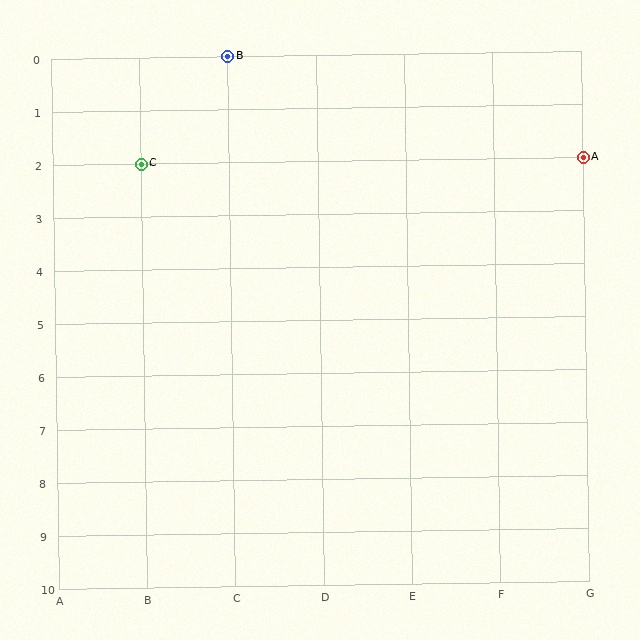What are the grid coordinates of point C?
Point C is at grid coordinates (B, 2).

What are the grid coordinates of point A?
Point A is at grid coordinates (G, 2).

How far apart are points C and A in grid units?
Points C and A are 5 columns apart.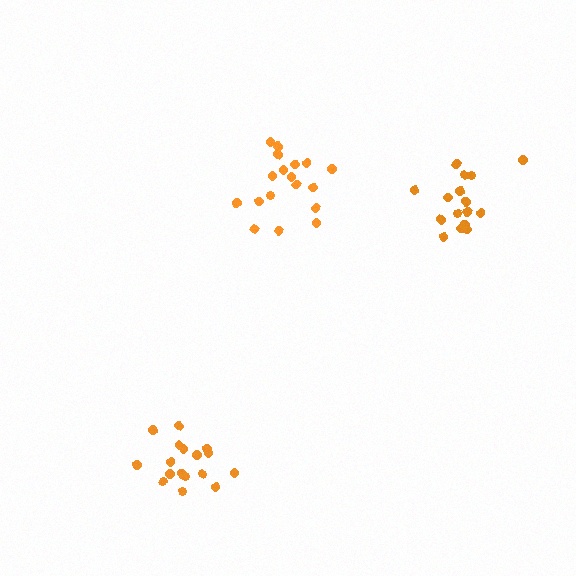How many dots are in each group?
Group 1: 18 dots, Group 2: 17 dots, Group 3: 16 dots (51 total).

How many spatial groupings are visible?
There are 3 spatial groupings.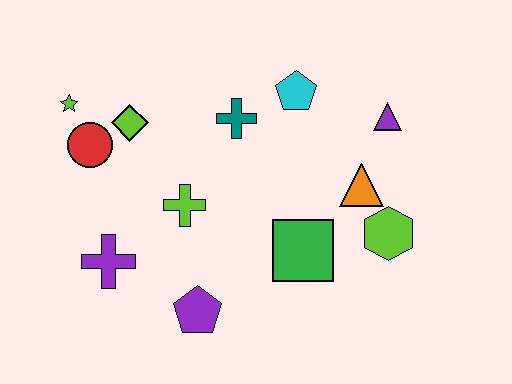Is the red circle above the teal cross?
No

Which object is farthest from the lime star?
The lime hexagon is farthest from the lime star.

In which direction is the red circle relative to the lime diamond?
The red circle is to the left of the lime diamond.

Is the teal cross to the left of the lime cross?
No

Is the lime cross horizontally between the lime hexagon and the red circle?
Yes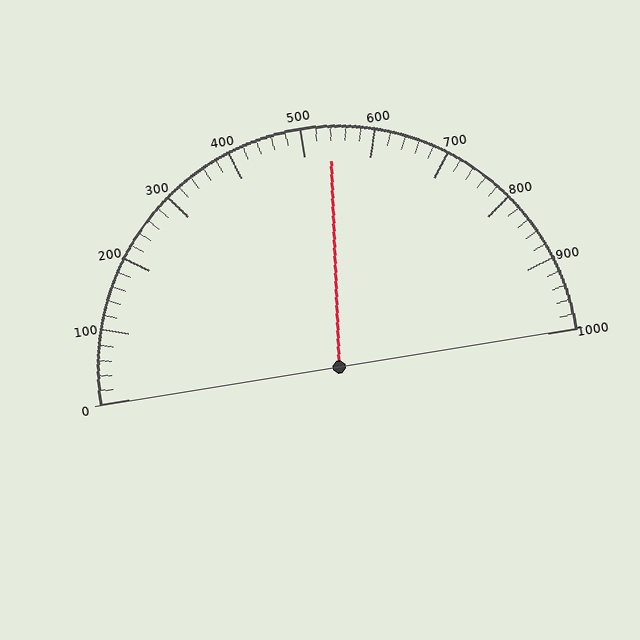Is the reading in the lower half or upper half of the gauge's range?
The reading is in the upper half of the range (0 to 1000).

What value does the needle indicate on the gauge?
The needle indicates approximately 540.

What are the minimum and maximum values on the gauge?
The gauge ranges from 0 to 1000.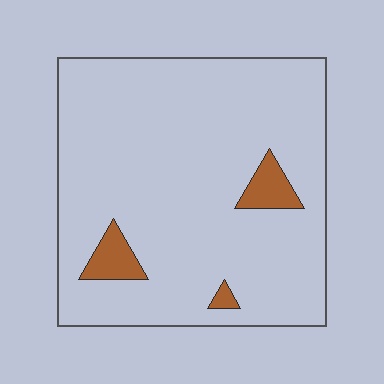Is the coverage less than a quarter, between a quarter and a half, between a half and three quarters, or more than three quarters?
Less than a quarter.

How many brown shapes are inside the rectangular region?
3.